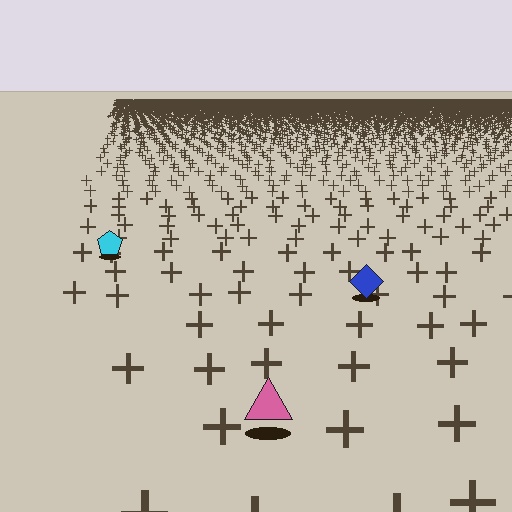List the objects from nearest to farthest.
From nearest to farthest: the pink triangle, the blue diamond, the cyan pentagon.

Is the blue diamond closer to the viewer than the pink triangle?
No. The pink triangle is closer — you can tell from the texture gradient: the ground texture is coarser near it.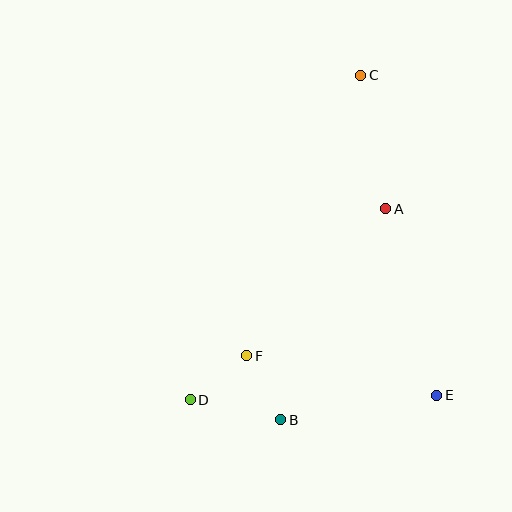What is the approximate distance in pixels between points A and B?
The distance between A and B is approximately 235 pixels.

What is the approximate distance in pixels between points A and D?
The distance between A and D is approximately 273 pixels.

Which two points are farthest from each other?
Points C and D are farthest from each other.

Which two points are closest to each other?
Points D and F are closest to each other.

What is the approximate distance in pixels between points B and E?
The distance between B and E is approximately 158 pixels.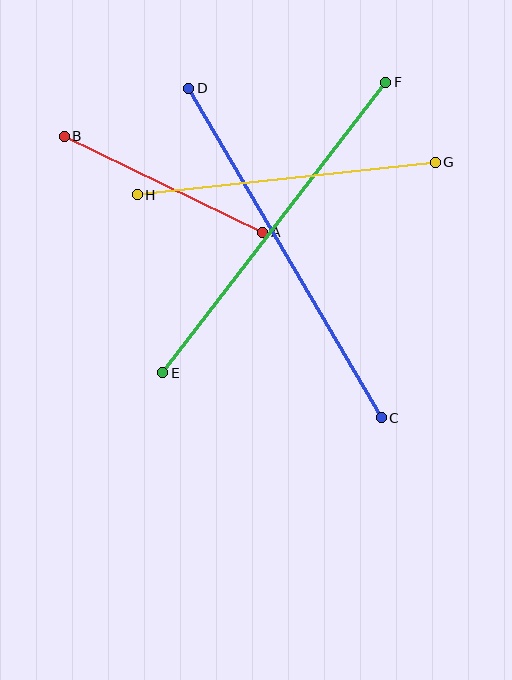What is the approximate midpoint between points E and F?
The midpoint is at approximately (274, 228) pixels.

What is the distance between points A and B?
The distance is approximately 220 pixels.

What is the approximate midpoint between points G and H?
The midpoint is at approximately (286, 178) pixels.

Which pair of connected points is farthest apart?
Points C and D are farthest apart.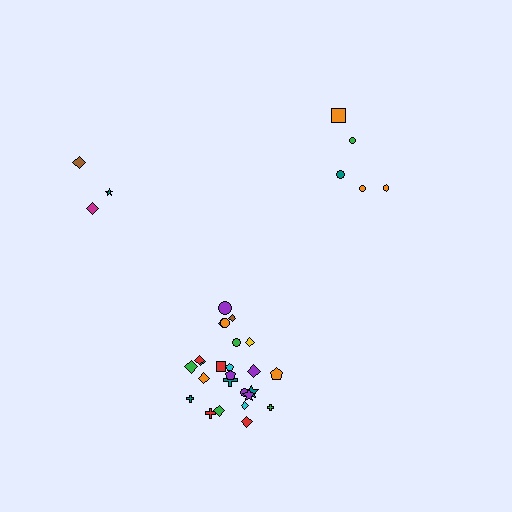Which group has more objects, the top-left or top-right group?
The top-right group.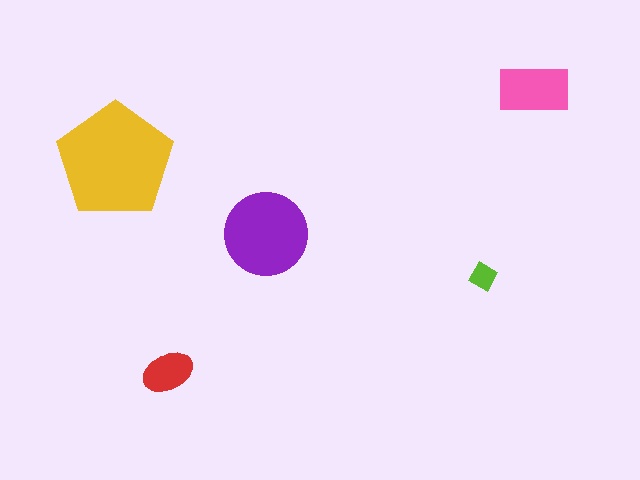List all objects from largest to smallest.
The yellow pentagon, the purple circle, the pink rectangle, the red ellipse, the lime diamond.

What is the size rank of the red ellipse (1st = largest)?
4th.